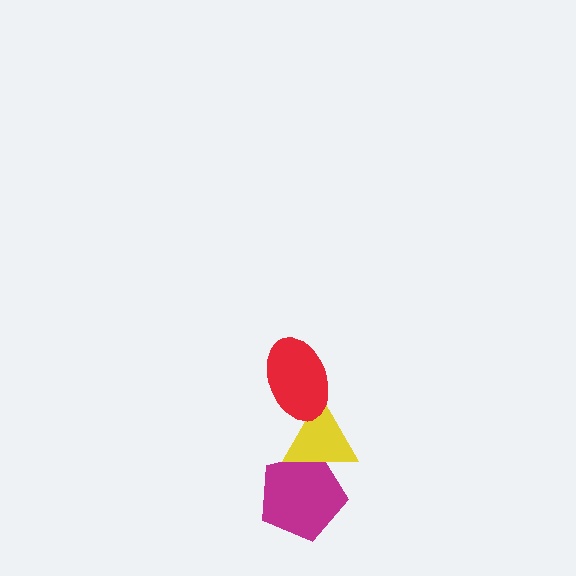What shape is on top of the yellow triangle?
The red ellipse is on top of the yellow triangle.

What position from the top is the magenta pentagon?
The magenta pentagon is 3rd from the top.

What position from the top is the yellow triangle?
The yellow triangle is 2nd from the top.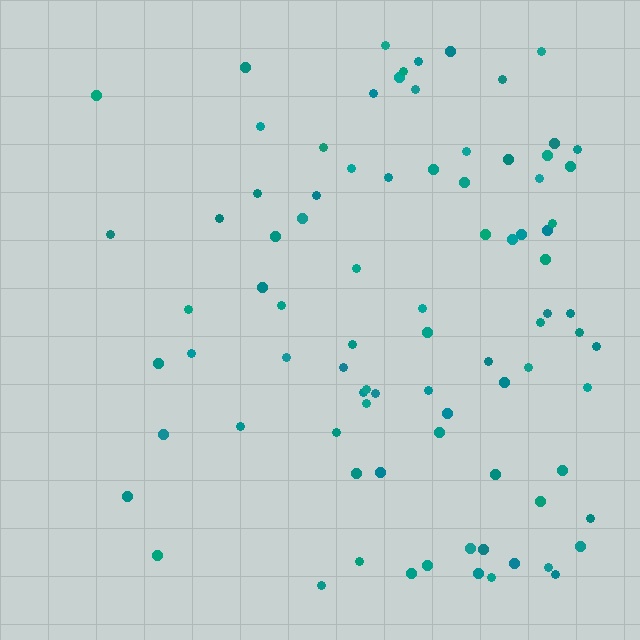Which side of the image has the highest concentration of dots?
The right.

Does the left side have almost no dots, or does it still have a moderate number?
Still a moderate number, just noticeably fewer than the right.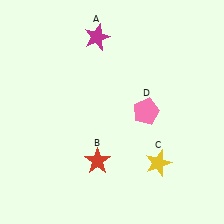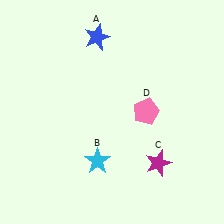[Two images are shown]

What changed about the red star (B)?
In Image 1, B is red. In Image 2, it changed to cyan.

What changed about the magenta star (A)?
In Image 1, A is magenta. In Image 2, it changed to blue.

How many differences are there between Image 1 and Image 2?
There are 3 differences between the two images.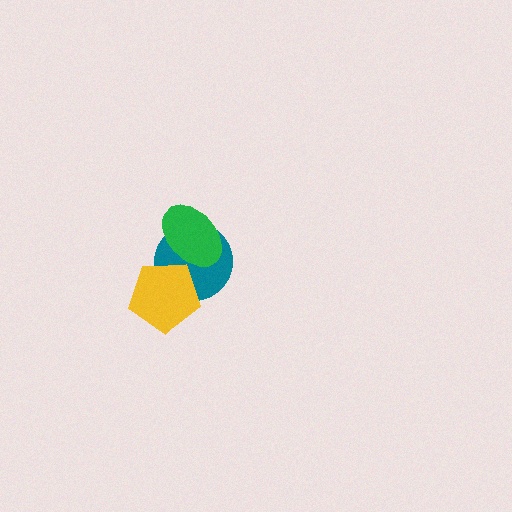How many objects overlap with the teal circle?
2 objects overlap with the teal circle.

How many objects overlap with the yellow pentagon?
2 objects overlap with the yellow pentagon.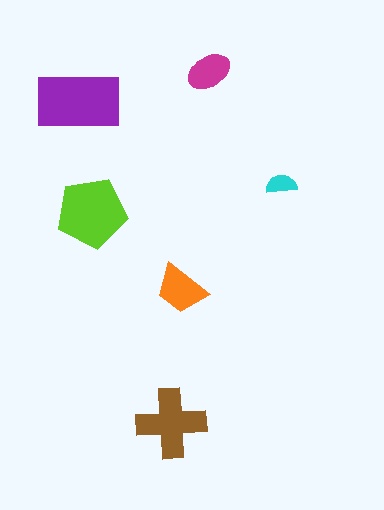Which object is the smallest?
The cyan semicircle.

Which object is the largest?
The purple rectangle.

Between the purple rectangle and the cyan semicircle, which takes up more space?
The purple rectangle.